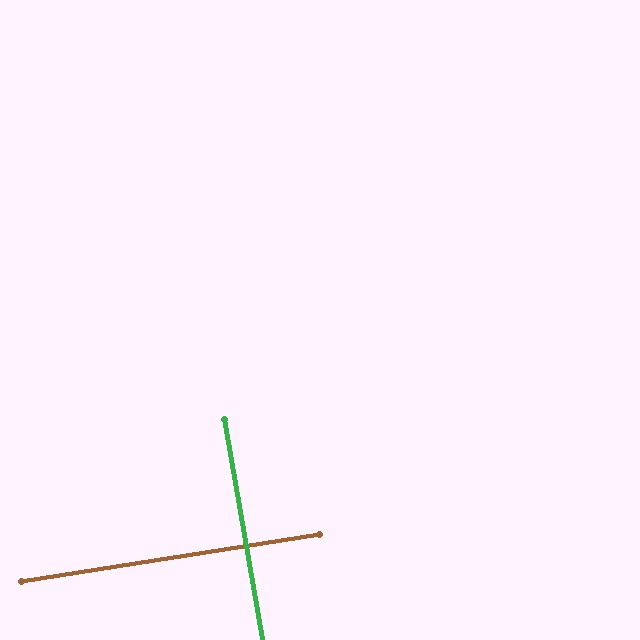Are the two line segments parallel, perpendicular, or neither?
Perpendicular — they meet at approximately 89°.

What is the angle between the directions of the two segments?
Approximately 89 degrees.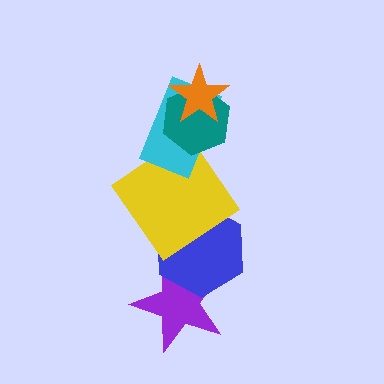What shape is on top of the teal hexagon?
The orange star is on top of the teal hexagon.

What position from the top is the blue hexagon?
The blue hexagon is 5th from the top.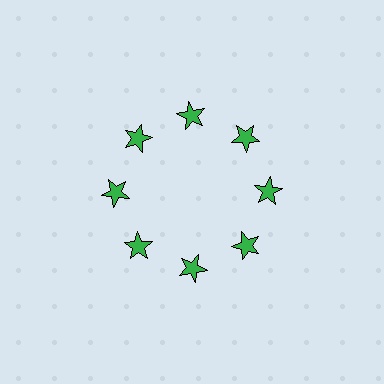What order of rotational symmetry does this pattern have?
This pattern has 8-fold rotational symmetry.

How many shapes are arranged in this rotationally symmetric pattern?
There are 8 shapes, arranged in 8 groups of 1.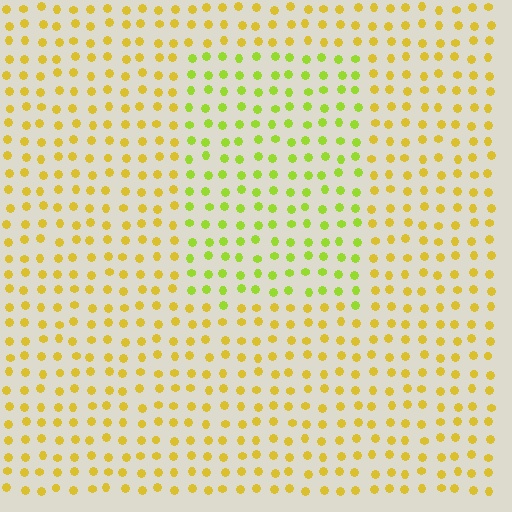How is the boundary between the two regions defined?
The boundary is defined purely by a slight shift in hue (about 33 degrees). Spacing, size, and orientation are identical on both sides.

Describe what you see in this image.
The image is filled with small yellow elements in a uniform arrangement. A rectangle-shaped region is visible where the elements are tinted to a slightly different hue, forming a subtle color boundary.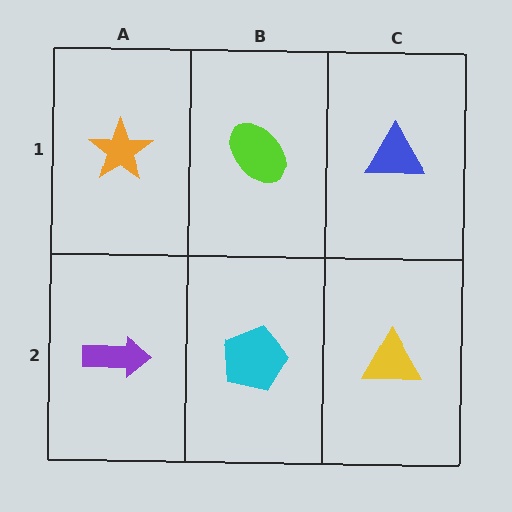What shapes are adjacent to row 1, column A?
A purple arrow (row 2, column A), a lime ellipse (row 1, column B).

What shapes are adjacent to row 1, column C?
A yellow triangle (row 2, column C), a lime ellipse (row 1, column B).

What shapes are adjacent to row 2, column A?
An orange star (row 1, column A), a cyan pentagon (row 2, column B).